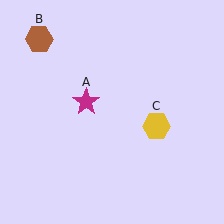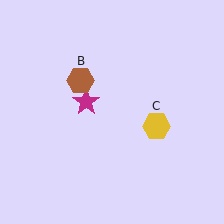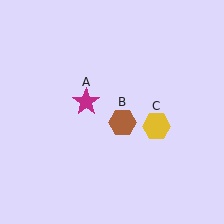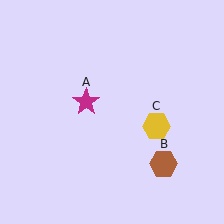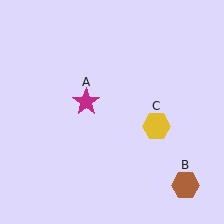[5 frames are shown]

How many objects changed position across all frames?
1 object changed position: brown hexagon (object B).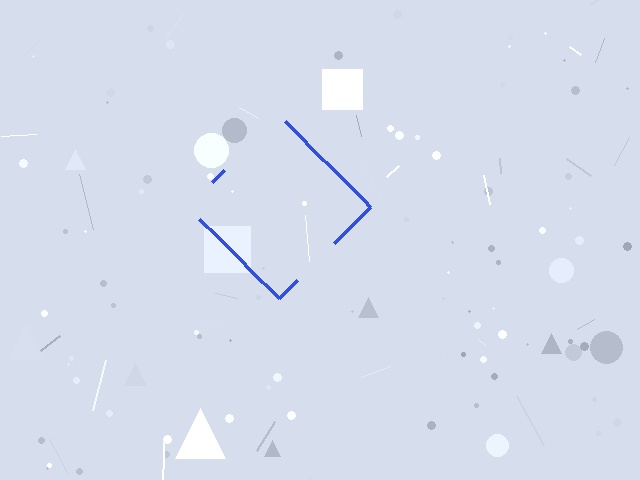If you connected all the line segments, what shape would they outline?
They would outline a diamond.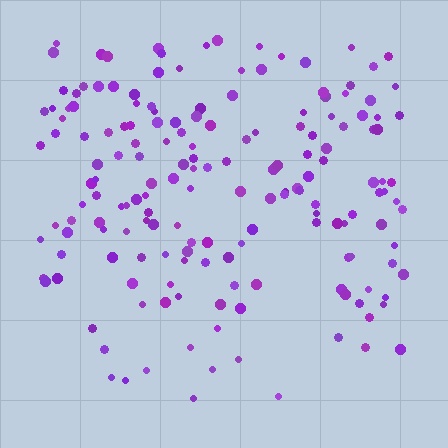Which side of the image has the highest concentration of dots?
The top.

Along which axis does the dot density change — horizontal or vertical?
Vertical.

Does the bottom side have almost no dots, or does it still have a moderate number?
Still a moderate number, just noticeably fewer than the top.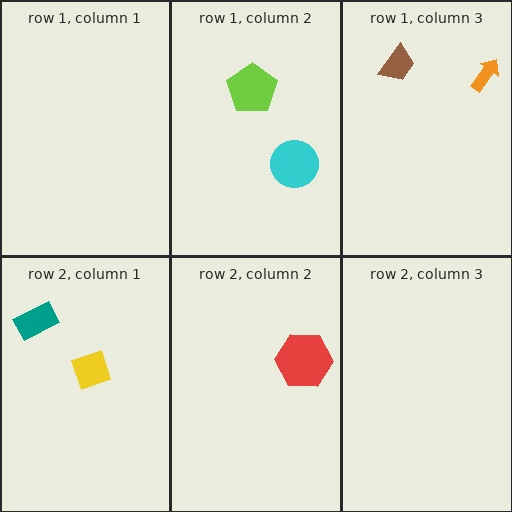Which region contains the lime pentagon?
The row 1, column 2 region.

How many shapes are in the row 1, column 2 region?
2.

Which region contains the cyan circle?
The row 1, column 2 region.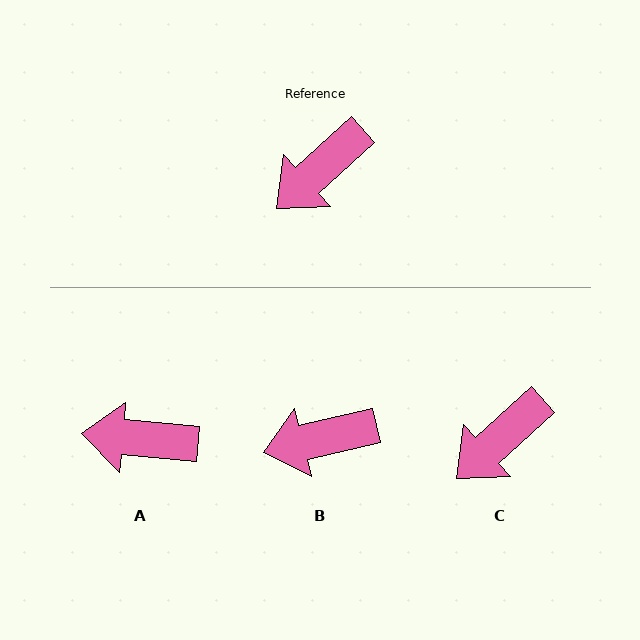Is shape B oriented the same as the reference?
No, it is off by about 29 degrees.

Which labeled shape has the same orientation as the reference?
C.